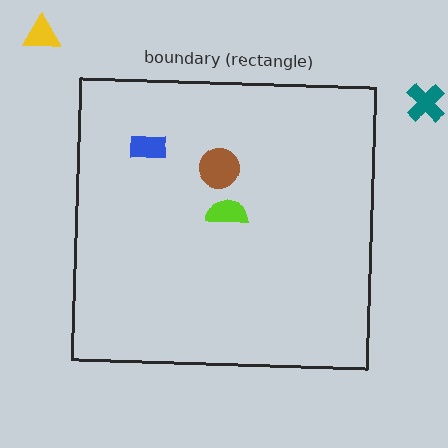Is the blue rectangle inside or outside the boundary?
Inside.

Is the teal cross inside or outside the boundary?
Outside.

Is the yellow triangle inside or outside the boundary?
Outside.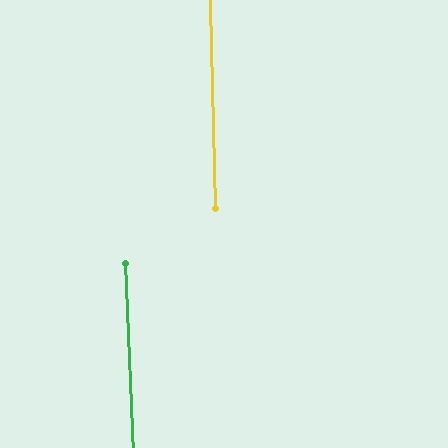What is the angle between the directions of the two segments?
Approximately 1 degree.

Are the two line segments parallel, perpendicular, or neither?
Parallel — their directions differ by only 1.2°.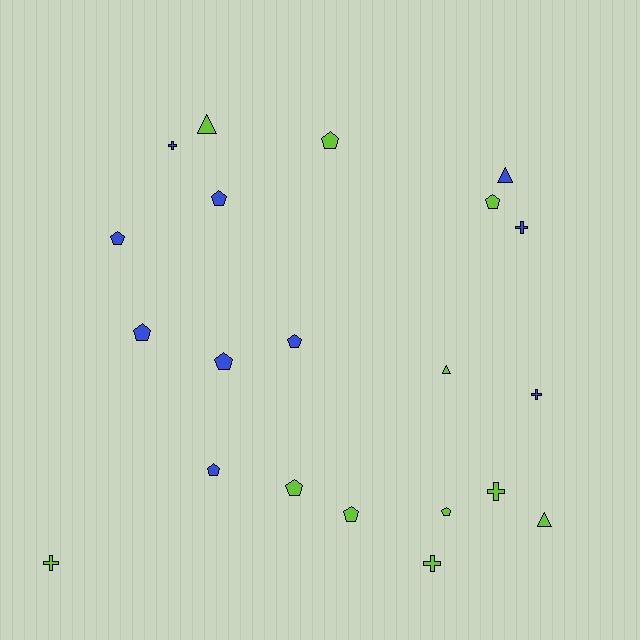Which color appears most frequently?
Lime, with 11 objects.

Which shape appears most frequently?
Pentagon, with 11 objects.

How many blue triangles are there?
There is 1 blue triangle.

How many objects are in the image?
There are 21 objects.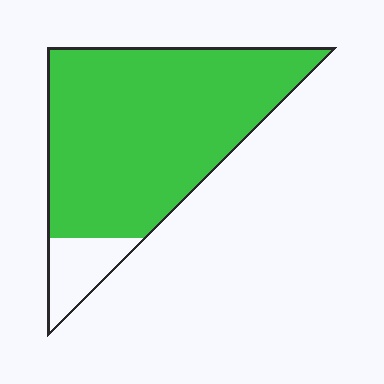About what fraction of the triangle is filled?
About seven eighths (7/8).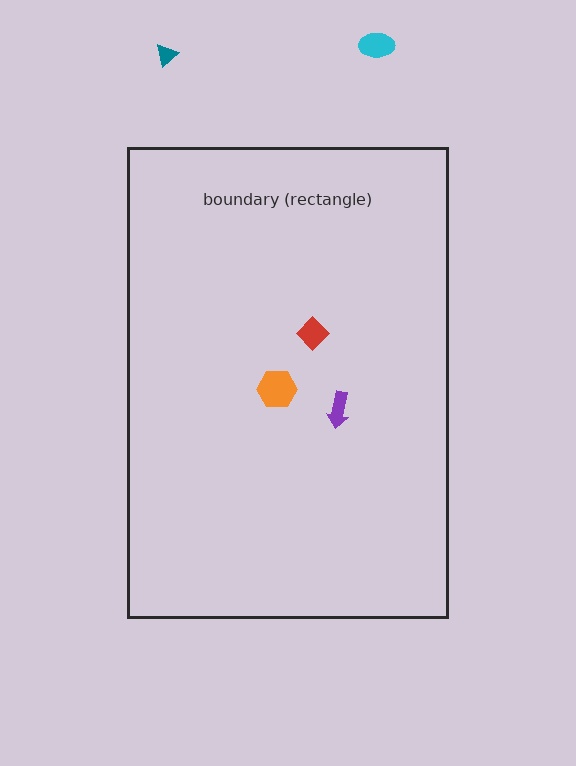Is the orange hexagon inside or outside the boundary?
Inside.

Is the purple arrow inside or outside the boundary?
Inside.